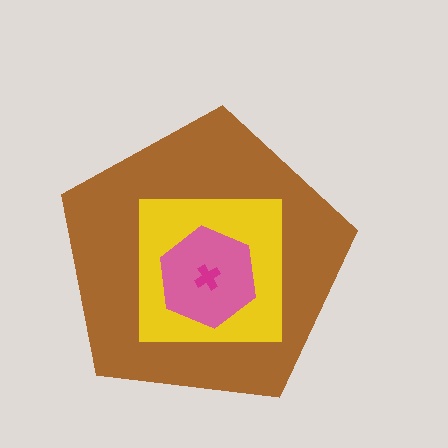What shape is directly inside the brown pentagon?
The yellow square.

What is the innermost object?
The magenta cross.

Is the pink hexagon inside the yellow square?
Yes.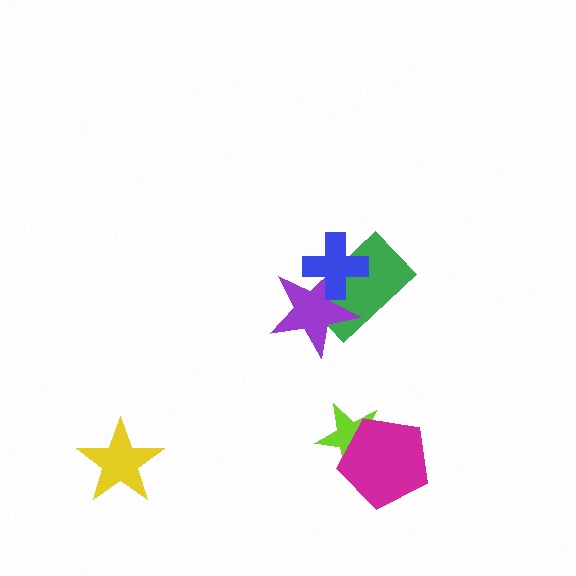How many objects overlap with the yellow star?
0 objects overlap with the yellow star.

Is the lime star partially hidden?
Yes, it is partially covered by another shape.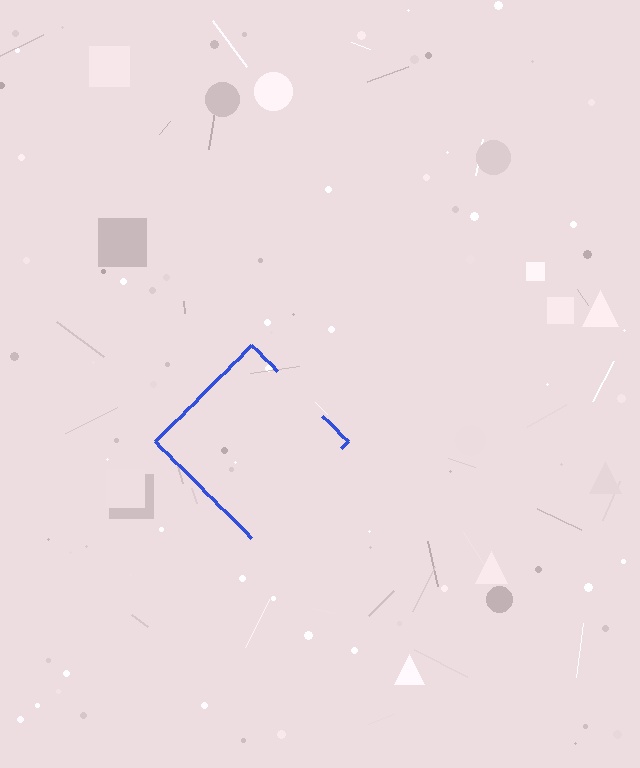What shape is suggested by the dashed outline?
The dashed outline suggests a diamond.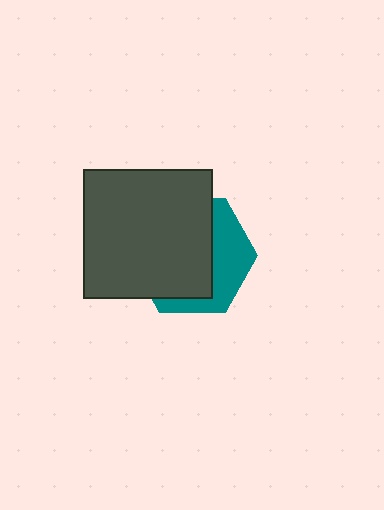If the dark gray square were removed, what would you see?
You would see the complete teal hexagon.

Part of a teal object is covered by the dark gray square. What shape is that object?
It is a hexagon.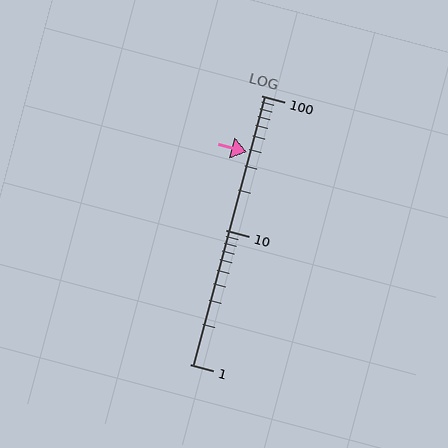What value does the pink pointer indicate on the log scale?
The pointer indicates approximately 38.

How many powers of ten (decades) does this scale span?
The scale spans 2 decades, from 1 to 100.